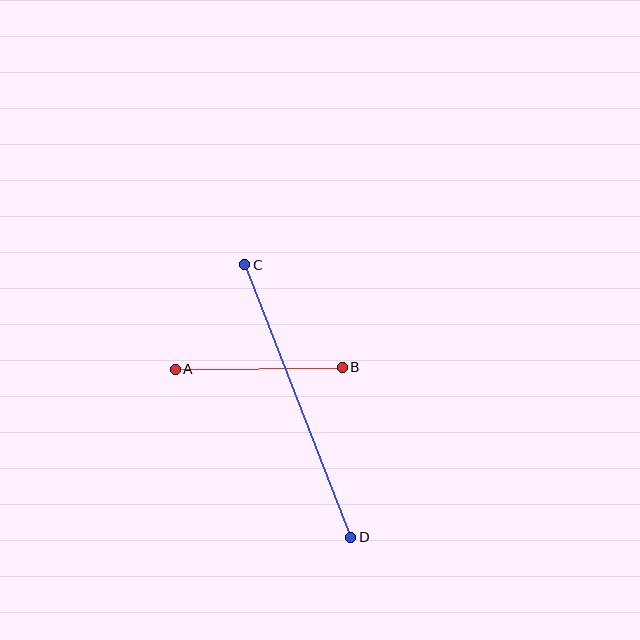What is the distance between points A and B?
The distance is approximately 167 pixels.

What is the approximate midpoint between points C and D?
The midpoint is at approximately (298, 401) pixels.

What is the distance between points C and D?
The distance is approximately 292 pixels.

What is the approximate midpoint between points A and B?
The midpoint is at approximately (259, 368) pixels.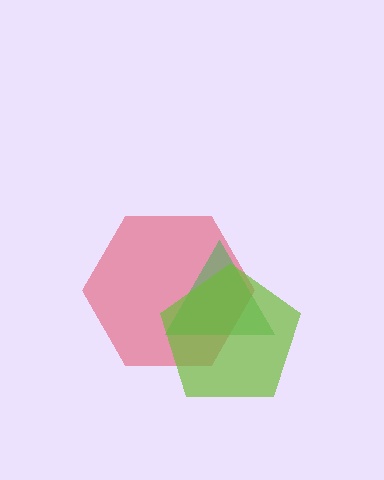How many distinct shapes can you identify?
There are 3 distinct shapes: a red hexagon, a green triangle, a lime pentagon.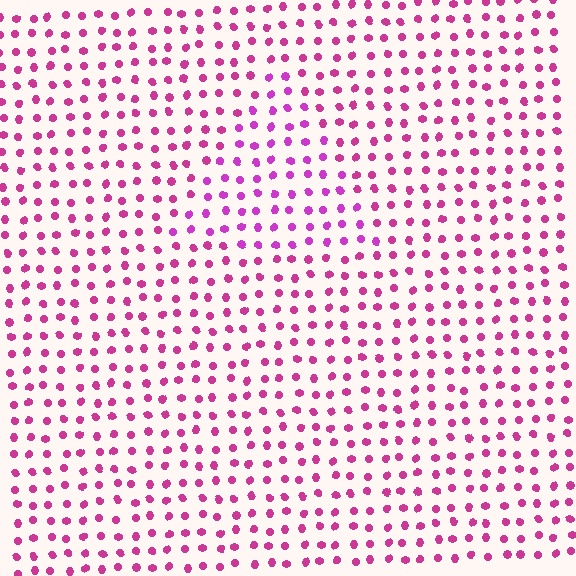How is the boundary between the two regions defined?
The boundary is defined purely by a slight shift in hue (about 21 degrees). Spacing, size, and orientation are identical on both sides.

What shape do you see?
I see a triangle.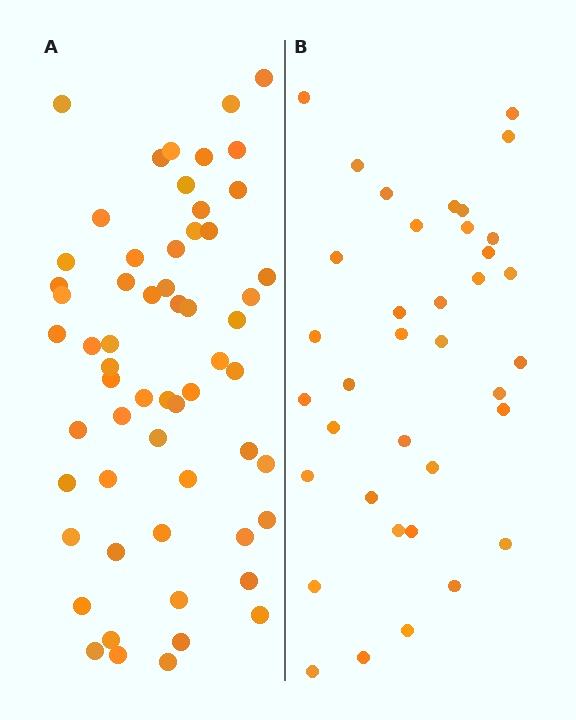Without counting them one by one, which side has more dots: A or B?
Region A (the left region) has more dots.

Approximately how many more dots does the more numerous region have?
Region A has approximately 20 more dots than region B.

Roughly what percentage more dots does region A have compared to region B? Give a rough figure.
About 60% more.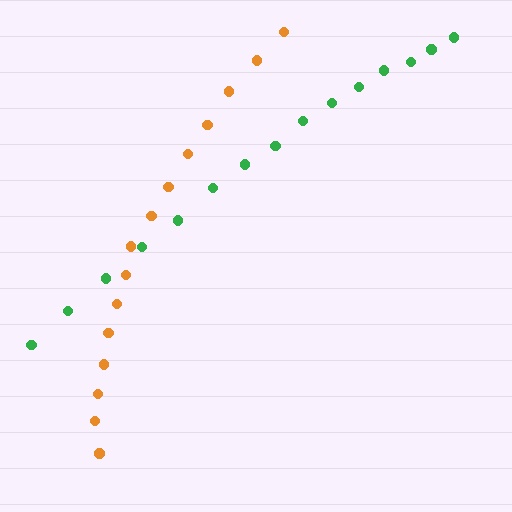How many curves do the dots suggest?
There are 2 distinct paths.